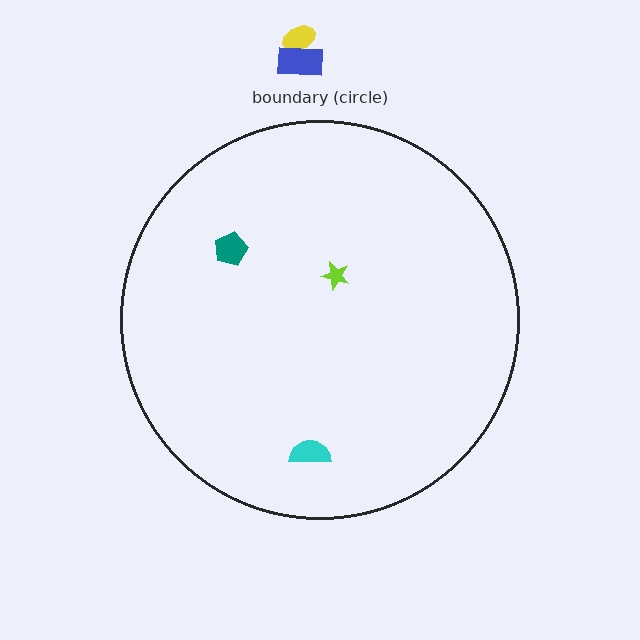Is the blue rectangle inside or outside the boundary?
Outside.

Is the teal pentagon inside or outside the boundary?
Inside.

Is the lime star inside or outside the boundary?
Inside.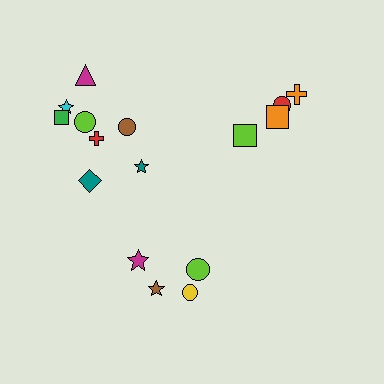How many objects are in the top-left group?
There are 8 objects.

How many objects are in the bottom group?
There are 4 objects.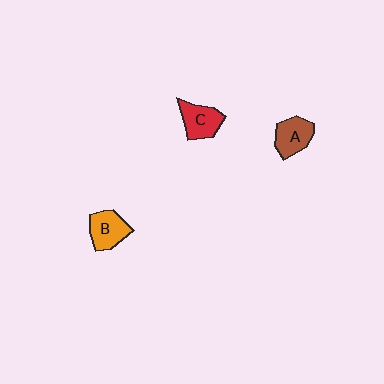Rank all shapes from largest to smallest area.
From largest to smallest: B (orange), C (red), A (brown).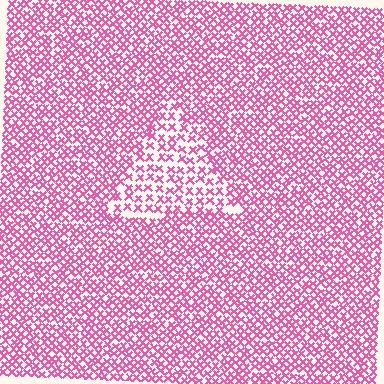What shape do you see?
I see a triangle.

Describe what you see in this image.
The image contains small pink elements arranged at two different densities. A triangle-shaped region is visible where the elements are less densely packed than the surrounding area.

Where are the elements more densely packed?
The elements are more densely packed outside the triangle boundary.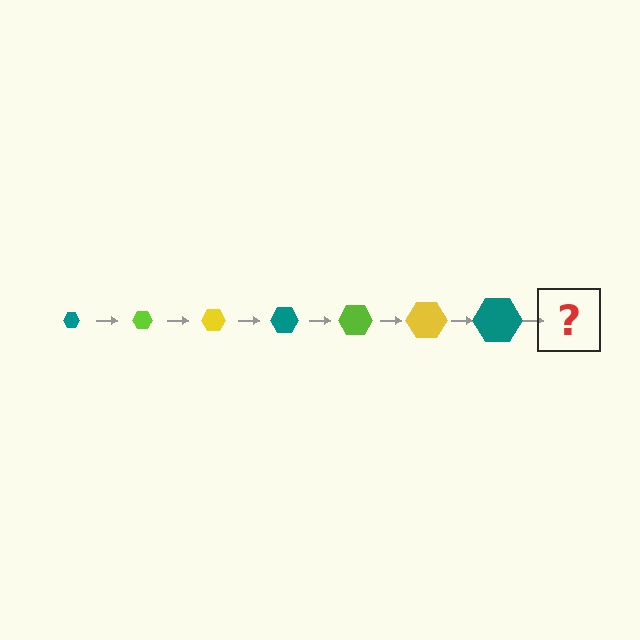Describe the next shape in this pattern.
It should be a lime hexagon, larger than the previous one.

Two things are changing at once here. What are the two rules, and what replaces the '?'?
The two rules are that the hexagon grows larger each step and the color cycles through teal, lime, and yellow. The '?' should be a lime hexagon, larger than the previous one.